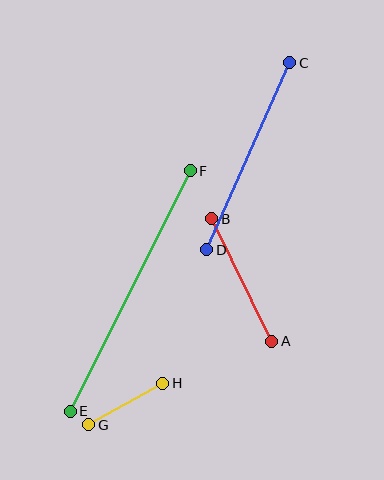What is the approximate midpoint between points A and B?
The midpoint is at approximately (242, 280) pixels.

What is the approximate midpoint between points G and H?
The midpoint is at approximately (126, 404) pixels.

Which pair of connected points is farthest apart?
Points E and F are farthest apart.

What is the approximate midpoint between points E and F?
The midpoint is at approximately (130, 291) pixels.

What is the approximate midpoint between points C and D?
The midpoint is at approximately (248, 156) pixels.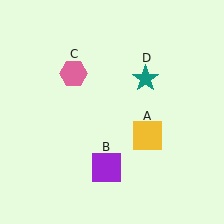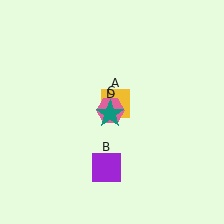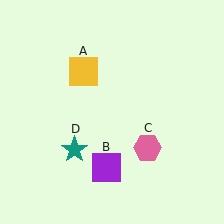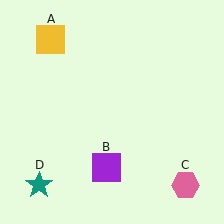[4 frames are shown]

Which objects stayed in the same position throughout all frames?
Purple square (object B) remained stationary.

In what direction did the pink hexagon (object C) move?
The pink hexagon (object C) moved down and to the right.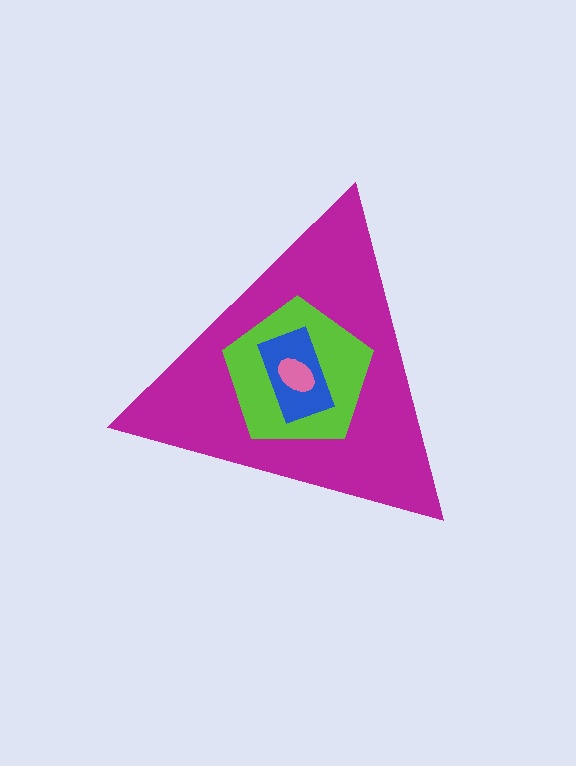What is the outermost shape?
The magenta triangle.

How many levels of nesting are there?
4.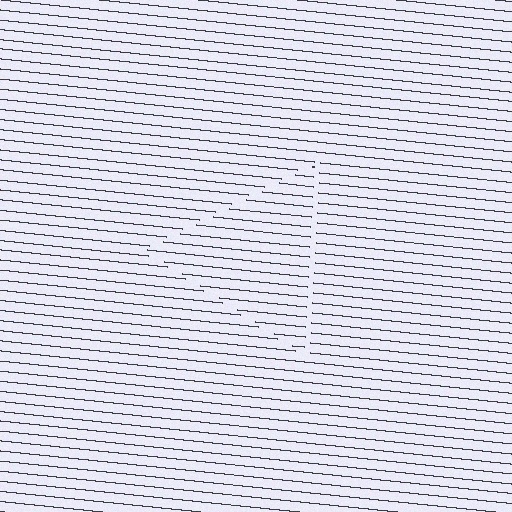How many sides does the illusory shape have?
3 sides — the line-ends trace a triangle.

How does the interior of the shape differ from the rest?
The interior of the shape contains the same grating, shifted by half a period — the contour is defined by the phase discontinuity where line-ends from the inner and outer gratings abut.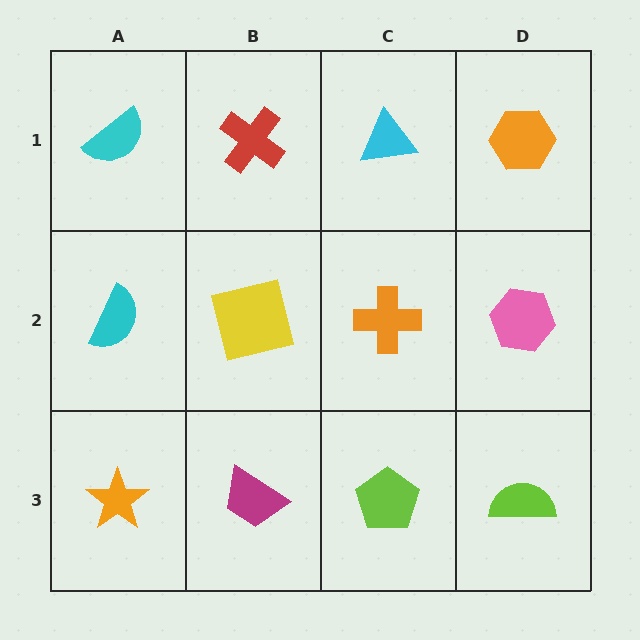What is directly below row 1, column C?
An orange cross.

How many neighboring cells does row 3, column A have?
2.